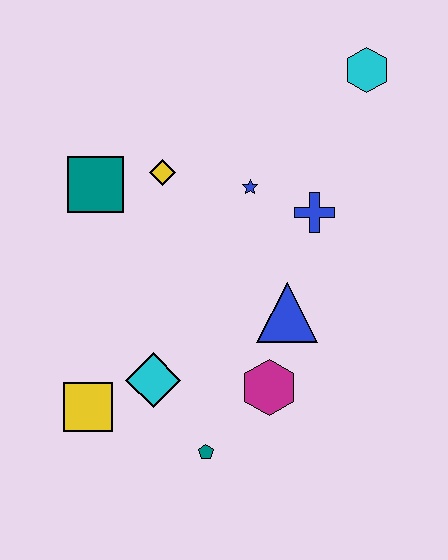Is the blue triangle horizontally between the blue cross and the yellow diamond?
Yes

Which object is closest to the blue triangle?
The magenta hexagon is closest to the blue triangle.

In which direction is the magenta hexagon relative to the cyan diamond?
The magenta hexagon is to the right of the cyan diamond.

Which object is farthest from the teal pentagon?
The cyan hexagon is farthest from the teal pentagon.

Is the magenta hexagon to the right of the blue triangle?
No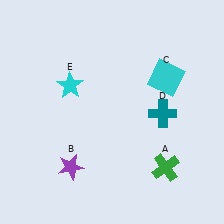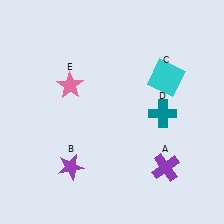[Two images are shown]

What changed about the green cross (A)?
In Image 1, A is green. In Image 2, it changed to purple.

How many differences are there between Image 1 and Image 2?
There are 2 differences between the two images.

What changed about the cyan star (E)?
In Image 1, E is cyan. In Image 2, it changed to pink.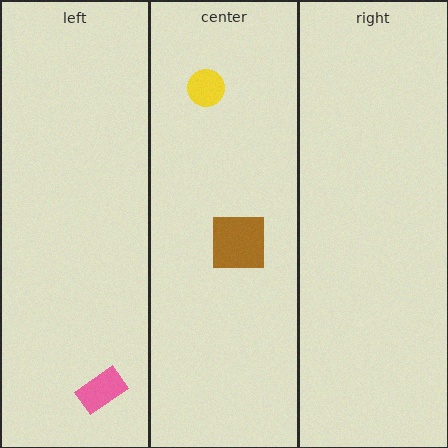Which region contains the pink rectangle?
The left region.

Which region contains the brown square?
The center region.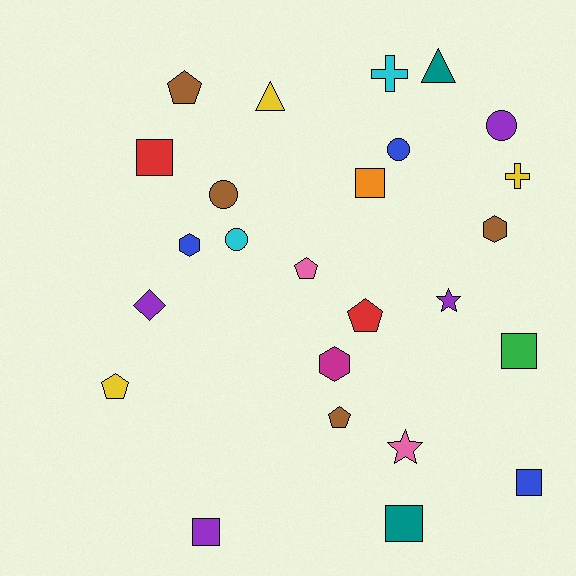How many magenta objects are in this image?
There is 1 magenta object.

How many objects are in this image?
There are 25 objects.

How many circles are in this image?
There are 4 circles.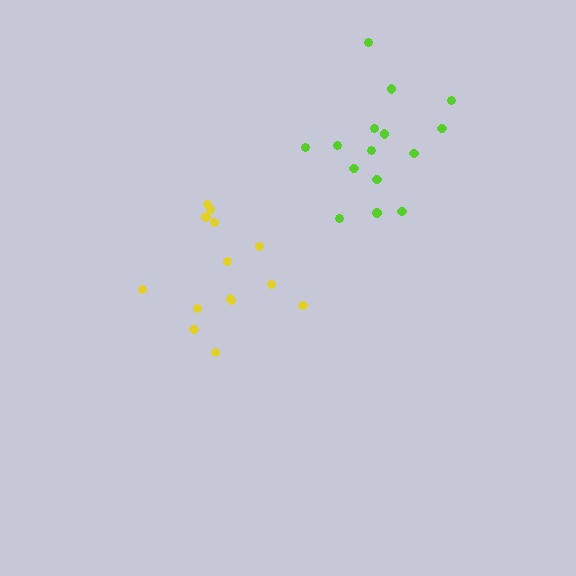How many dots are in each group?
Group 1: 14 dots, Group 2: 15 dots (29 total).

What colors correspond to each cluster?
The clusters are colored: yellow, lime.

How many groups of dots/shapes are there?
There are 2 groups.